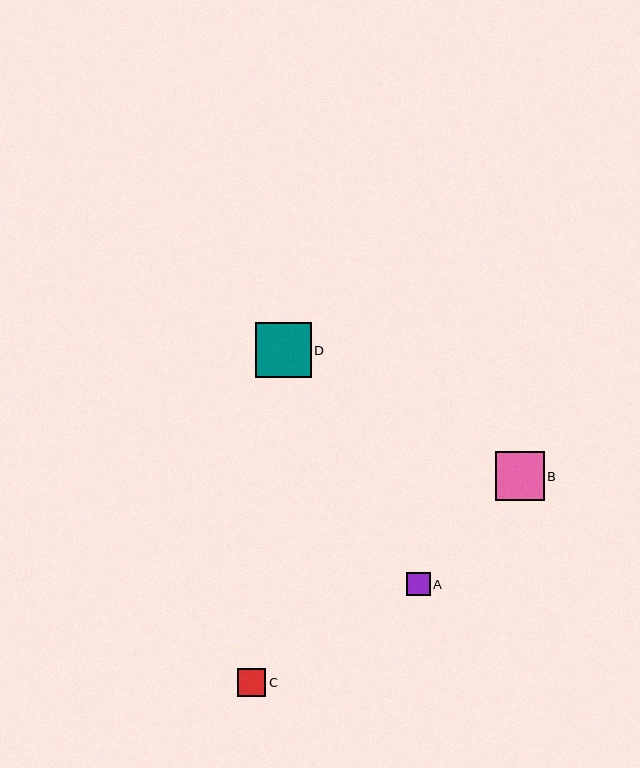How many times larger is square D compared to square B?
Square D is approximately 1.1 times the size of square B.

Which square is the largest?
Square D is the largest with a size of approximately 55 pixels.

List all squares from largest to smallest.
From largest to smallest: D, B, C, A.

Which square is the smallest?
Square A is the smallest with a size of approximately 24 pixels.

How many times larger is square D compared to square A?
Square D is approximately 2.4 times the size of square A.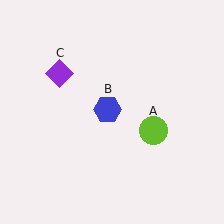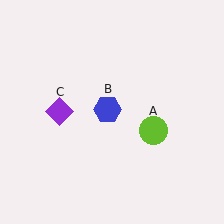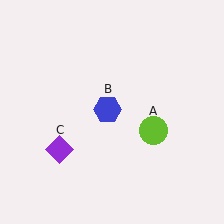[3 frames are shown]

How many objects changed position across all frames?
1 object changed position: purple diamond (object C).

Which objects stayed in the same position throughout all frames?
Lime circle (object A) and blue hexagon (object B) remained stationary.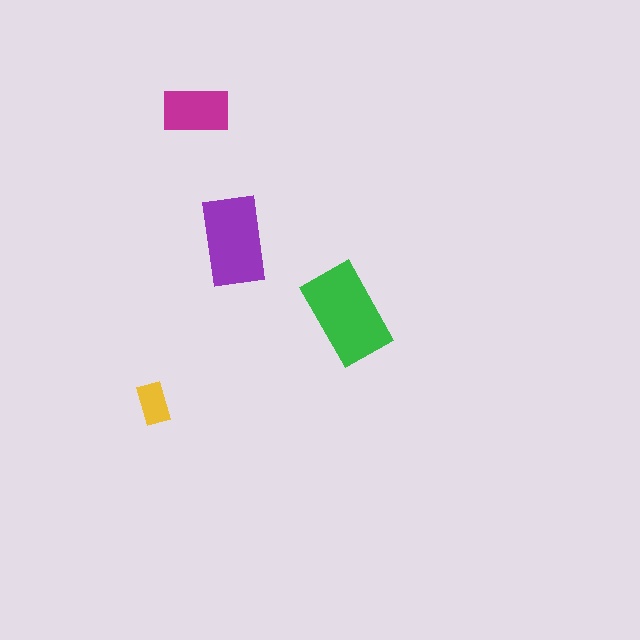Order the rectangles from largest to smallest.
the green one, the purple one, the magenta one, the yellow one.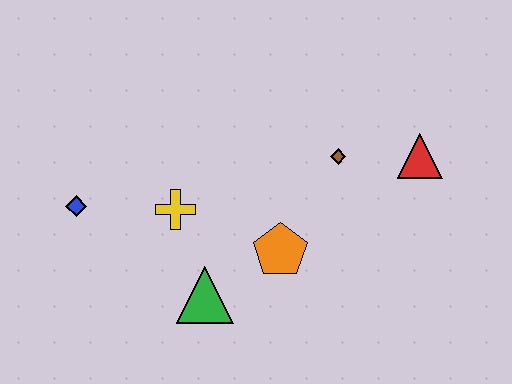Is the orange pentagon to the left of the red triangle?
Yes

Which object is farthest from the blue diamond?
The red triangle is farthest from the blue diamond.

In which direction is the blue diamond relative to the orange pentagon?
The blue diamond is to the left of the orange pentagon.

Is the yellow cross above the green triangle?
Yes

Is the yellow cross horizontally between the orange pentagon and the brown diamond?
No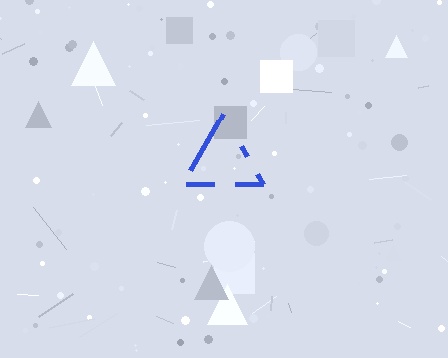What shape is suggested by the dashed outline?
The dashed outline suggests a triangle.